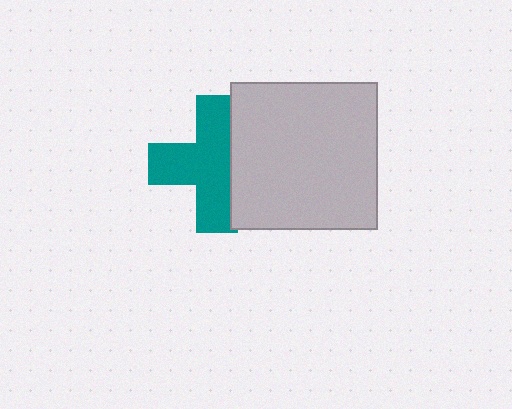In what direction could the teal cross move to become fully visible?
The teal cross could move left. That would shift it out from behind the light gray square entirely.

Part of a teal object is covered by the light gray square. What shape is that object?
It is a cross.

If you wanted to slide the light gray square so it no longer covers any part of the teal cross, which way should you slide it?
Slide it right — that is the most direct way to separate the two shapes.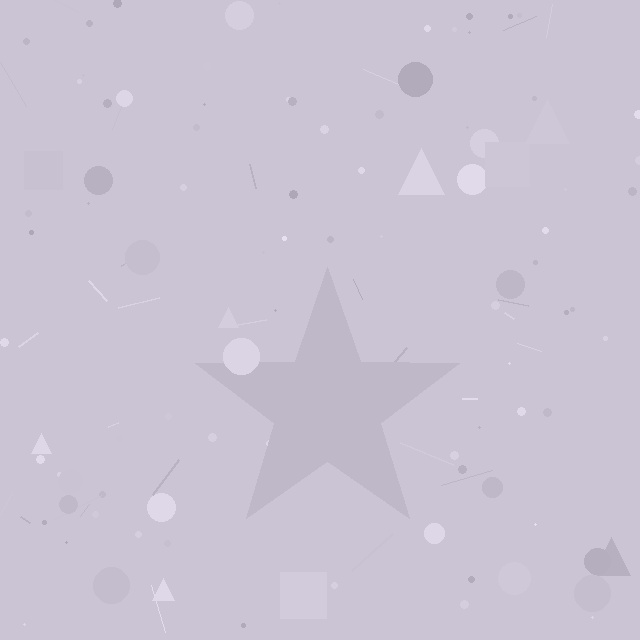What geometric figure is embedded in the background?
A star is embedded in the background.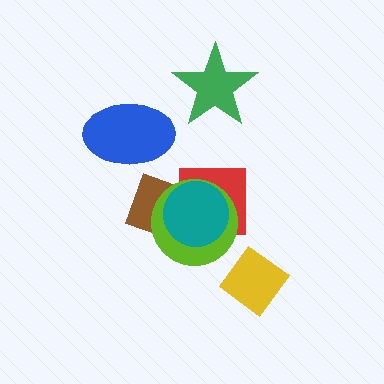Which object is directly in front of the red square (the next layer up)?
The lime circle is directly in front of the red square.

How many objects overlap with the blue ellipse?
0 objects overlap with the blue ellipse.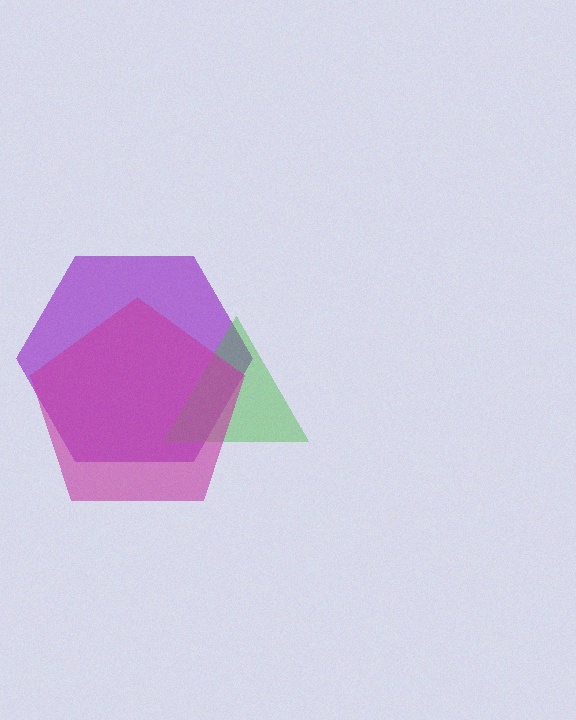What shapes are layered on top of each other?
The layered shapes are: a purple hexagon, a green triangle, a magenta pentagon.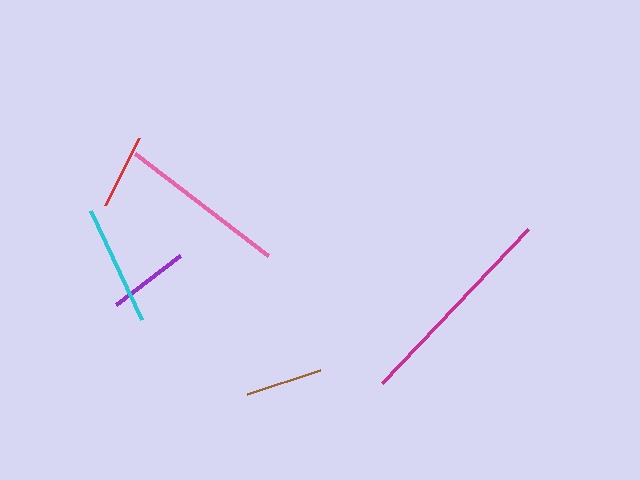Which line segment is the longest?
The magenta line is the longest at approximately 212 pixels.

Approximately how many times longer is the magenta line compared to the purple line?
The magenta line is approximately 2.6 times the length of the purple line.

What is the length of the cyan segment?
The cyan segment is approximately 120 pixels long.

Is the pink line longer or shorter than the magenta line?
The magenta line is longer than the pink line.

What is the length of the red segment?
The red segment is approximately 75 pixels long.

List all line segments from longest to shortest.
From longest to shortest: magenta, pink, cyan, purple, brown, red.